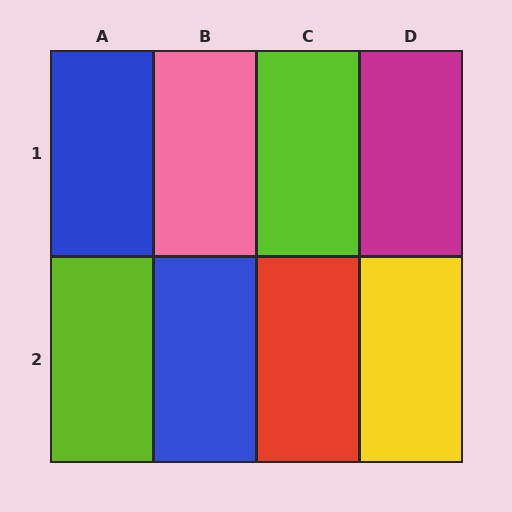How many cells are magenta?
1 cell is magenta.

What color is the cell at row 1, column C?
Lime.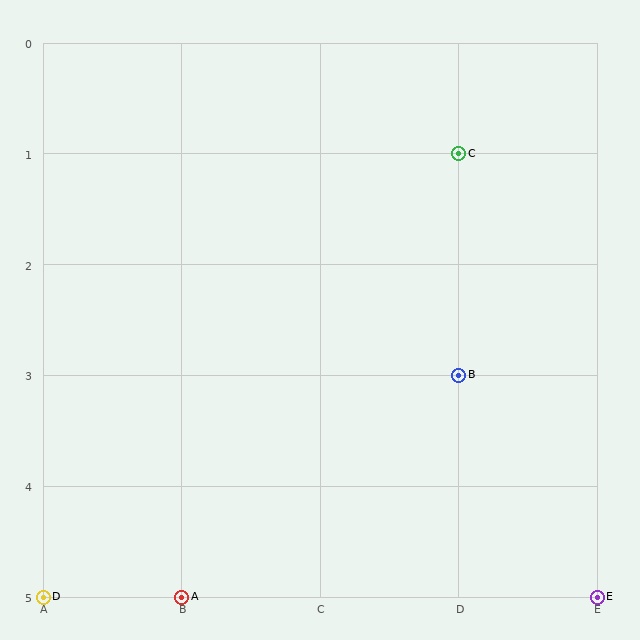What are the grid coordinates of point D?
Point D is at grid coordinates (A, 5).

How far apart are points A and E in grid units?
Points A and E are 3 columns apart.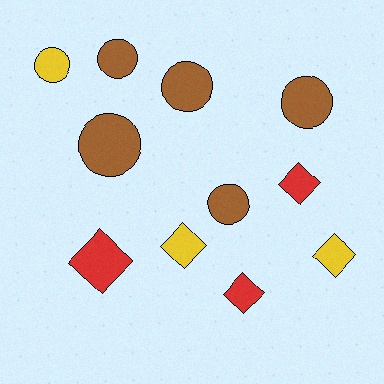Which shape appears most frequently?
Circle, with 6 objects.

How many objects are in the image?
There are 11 objects.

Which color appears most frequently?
Brown, with 5 objects.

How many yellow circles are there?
There is 1 yellow circle.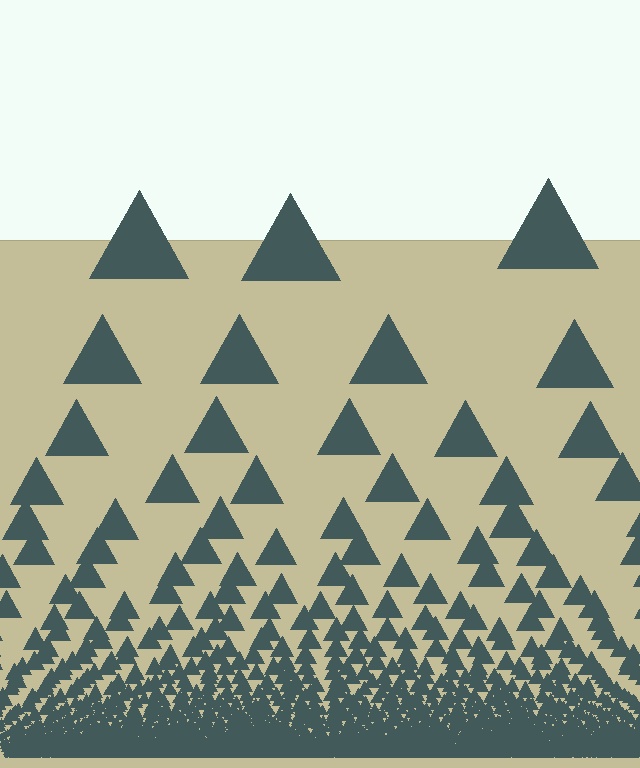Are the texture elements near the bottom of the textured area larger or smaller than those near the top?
Smaller. The gradient is inverted — elements near the bottom are smaller and denser.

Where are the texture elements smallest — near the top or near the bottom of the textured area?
Near the bottom.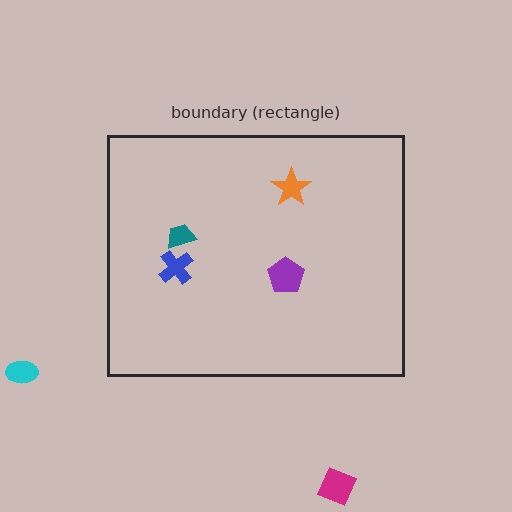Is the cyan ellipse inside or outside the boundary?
Outside.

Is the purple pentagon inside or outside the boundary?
Inside.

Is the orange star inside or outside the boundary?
Inside.